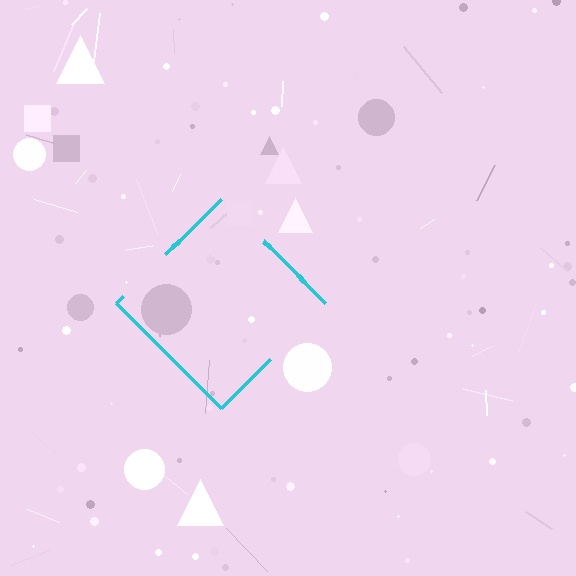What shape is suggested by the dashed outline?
The dashed outline suggests a diamond.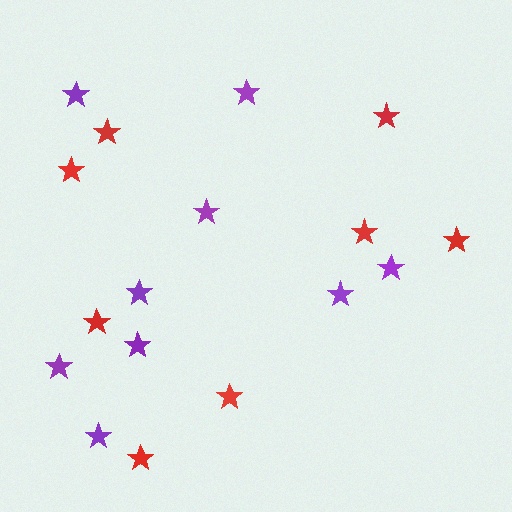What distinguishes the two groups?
There are 2 groups: one group of purple stars (9) and one group of red stars (8).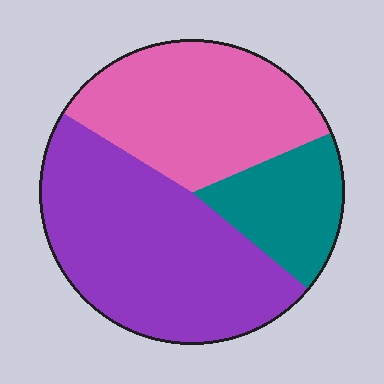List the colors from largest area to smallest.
From largest to smallest: purple, pink, teal.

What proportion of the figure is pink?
Pink covers about 35% of the figure.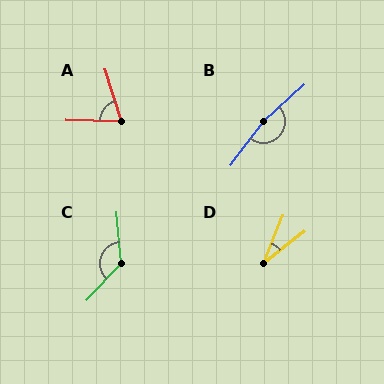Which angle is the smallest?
D, at approximately 30 degrees.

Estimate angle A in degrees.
Approximately 71 degrees.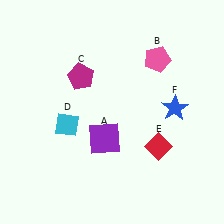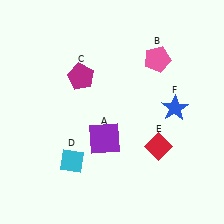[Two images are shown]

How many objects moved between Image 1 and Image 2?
1 object moved between the two images.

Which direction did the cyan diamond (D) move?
The cyan diamond (D) moved down.